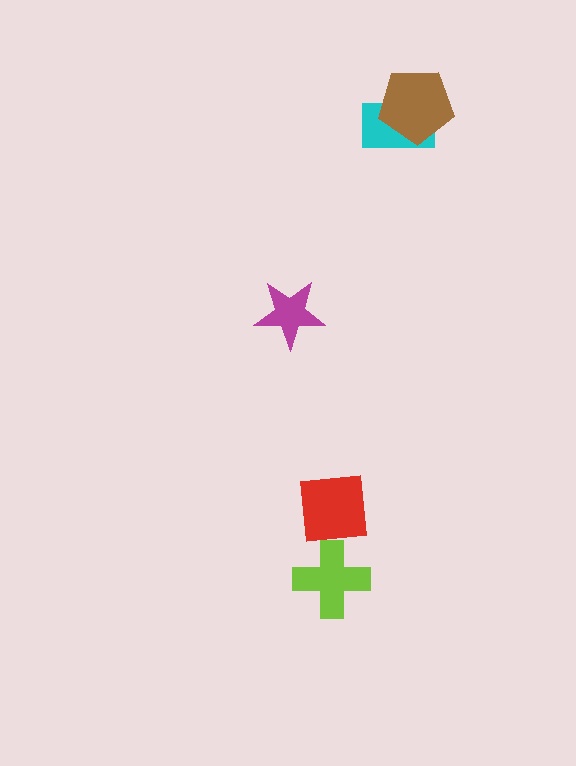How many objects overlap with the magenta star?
0 objects overlap with the magenta star.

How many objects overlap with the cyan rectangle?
1 object overlaps with the cyan rectangle.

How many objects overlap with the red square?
0 objects overlap with the red square.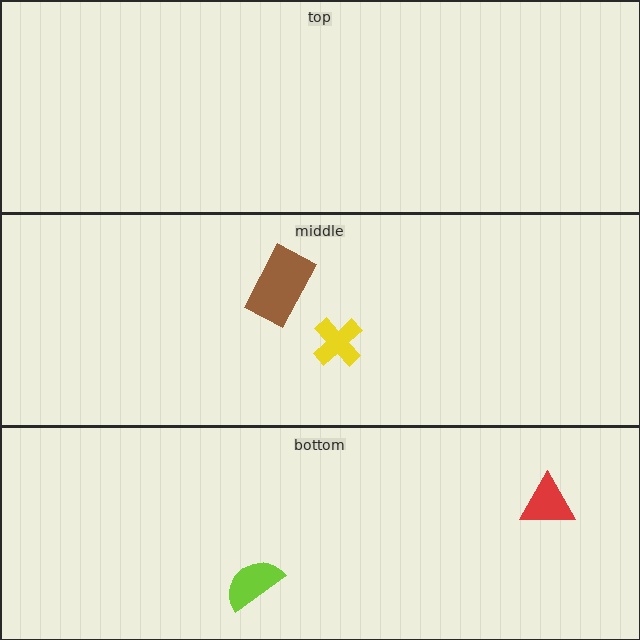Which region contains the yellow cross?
The middle region.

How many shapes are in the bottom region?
2.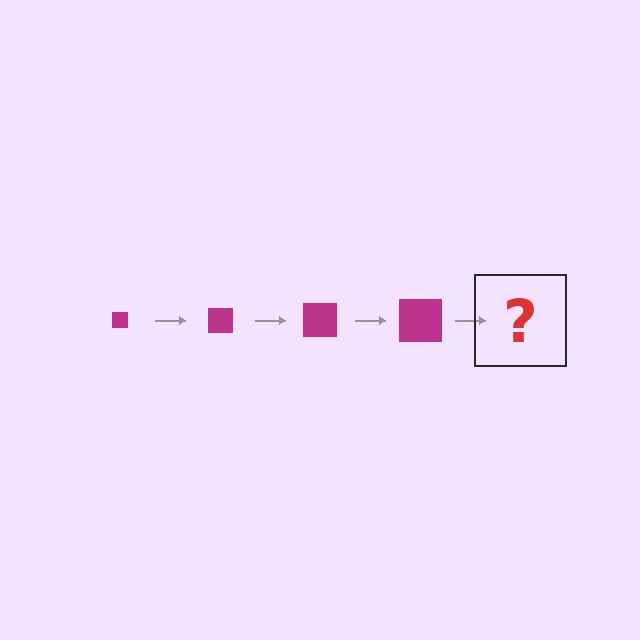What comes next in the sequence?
The next element should be a magenta square, larger than the previous one.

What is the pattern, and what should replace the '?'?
The pattern is that the square gets progressively larger each step. The '?' should be a magenta square, larger than the previous one.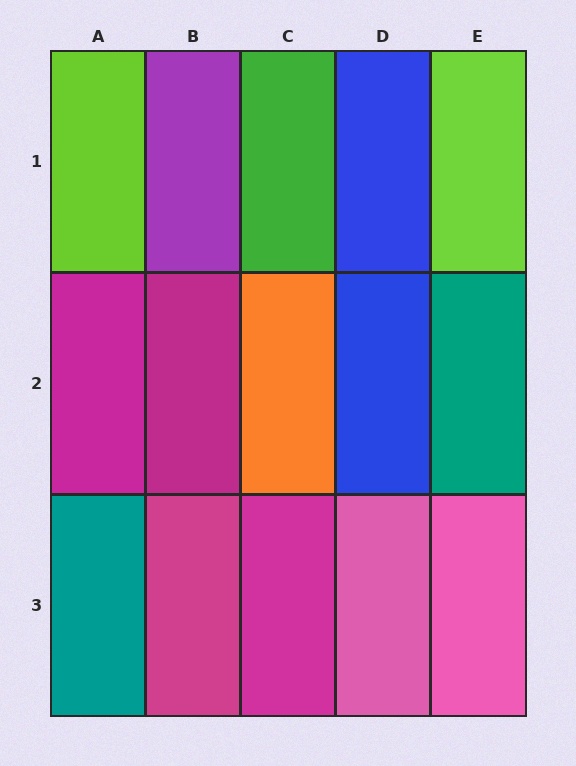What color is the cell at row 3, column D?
Pink.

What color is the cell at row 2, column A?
Magenta.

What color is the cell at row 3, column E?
Pink.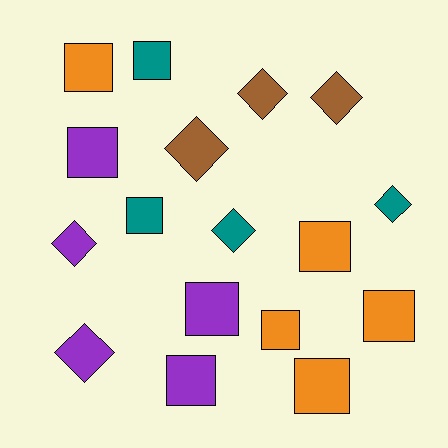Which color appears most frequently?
Orange, with 5 objects.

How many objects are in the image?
There are 17 objects.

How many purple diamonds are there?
There are 2 purple diamonds.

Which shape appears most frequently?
Square, with 10 objects.